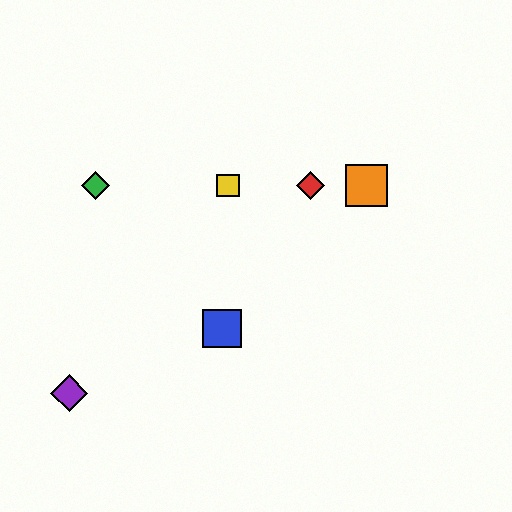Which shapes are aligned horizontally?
The red diamond, the green diamond, the yellow square, the orange square are aligned horizontally.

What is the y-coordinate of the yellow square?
The yellow square is at y≈185.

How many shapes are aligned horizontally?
4 shapes (the red diamond, the green diamond, the yellow square, the orange square) are aligned horizontally.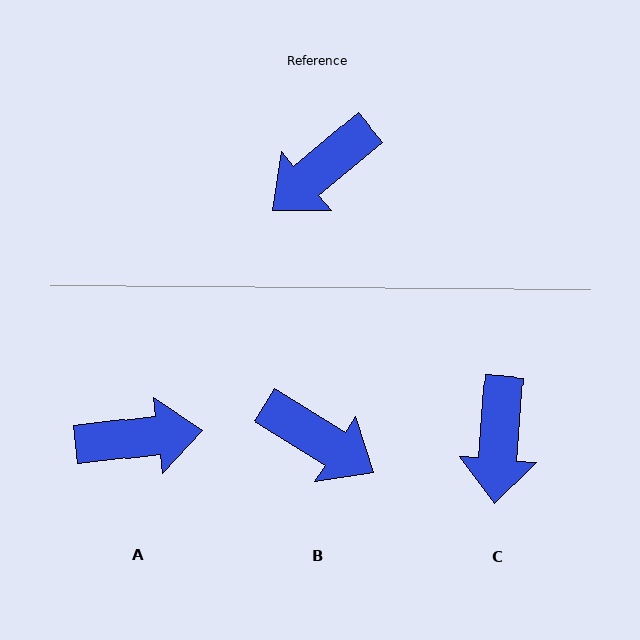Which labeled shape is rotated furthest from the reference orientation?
A, about 147 degrees away.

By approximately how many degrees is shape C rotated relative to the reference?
Approximately 46 degrees counter-clockwise.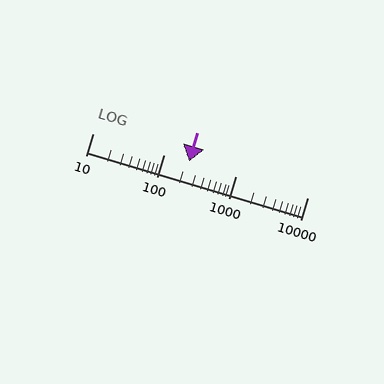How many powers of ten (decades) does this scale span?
The scale spans 3 decades, from 10 to 10000.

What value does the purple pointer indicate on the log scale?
The pointer indicates approximately 220.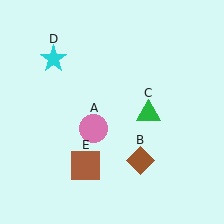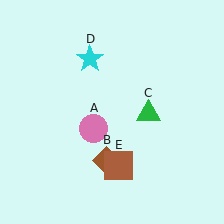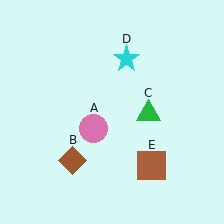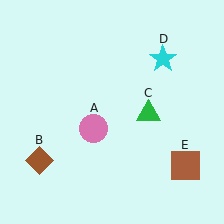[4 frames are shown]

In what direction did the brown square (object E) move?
The brown square (object E) moved right.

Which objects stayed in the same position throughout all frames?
Pink circle (object A) and green triangle (object C) remained stationary.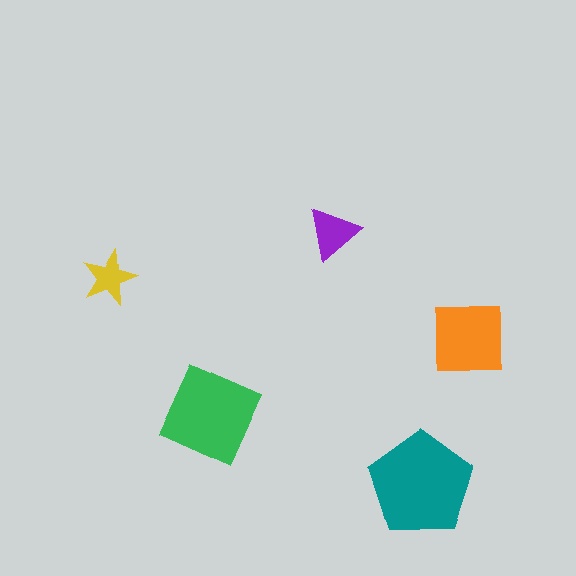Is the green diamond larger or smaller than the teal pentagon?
Smaller.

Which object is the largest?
The teal pentagon.